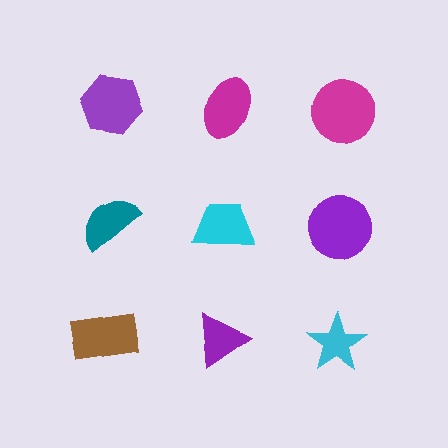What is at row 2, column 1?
A teal semicircle.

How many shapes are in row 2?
3 shapes.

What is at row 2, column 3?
A purple circle.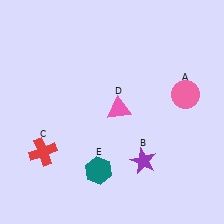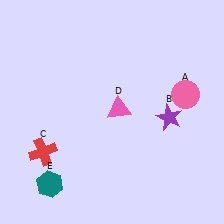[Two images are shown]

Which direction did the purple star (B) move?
The purple star (B) moved up.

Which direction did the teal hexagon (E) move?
The teal hexagon (E) moved left.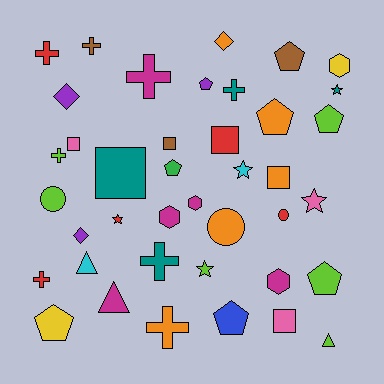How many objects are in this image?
There are 40 objects.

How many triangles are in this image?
There are 3 triangles.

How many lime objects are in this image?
There are 6 lime objects.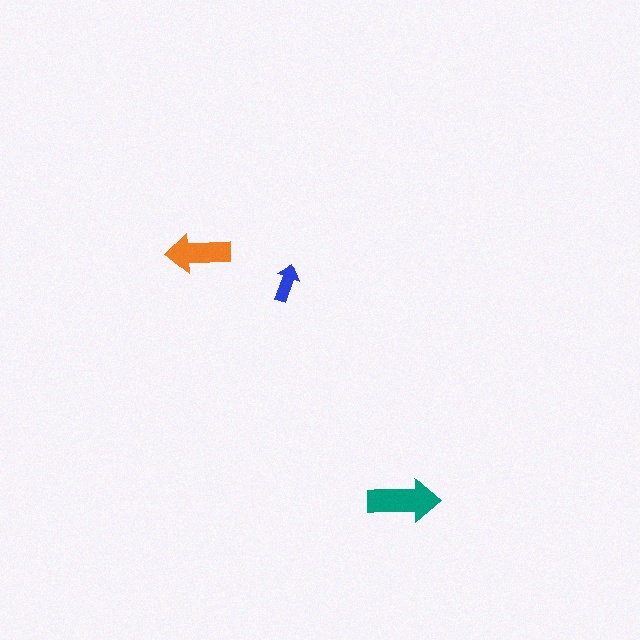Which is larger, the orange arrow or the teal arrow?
The teal one.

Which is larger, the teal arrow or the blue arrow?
The teal one.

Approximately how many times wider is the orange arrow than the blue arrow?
About 1.5 times wider.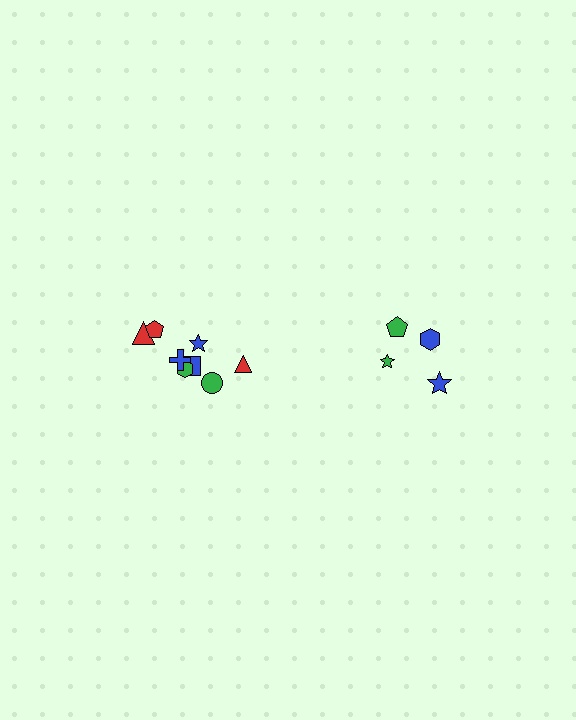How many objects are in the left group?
There are 8 objects.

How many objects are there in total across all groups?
There are 12 objects.